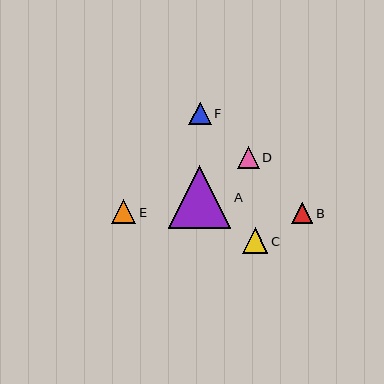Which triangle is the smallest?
Triangle B is the smallest with a size of approximately 21 pixels.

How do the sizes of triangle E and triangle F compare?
Triangle E and triangle F are approximately the same size.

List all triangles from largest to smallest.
From largest to smallest: A, C, E, F, D, B.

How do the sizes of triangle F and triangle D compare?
Triangle F and triangle D are approximately the same size.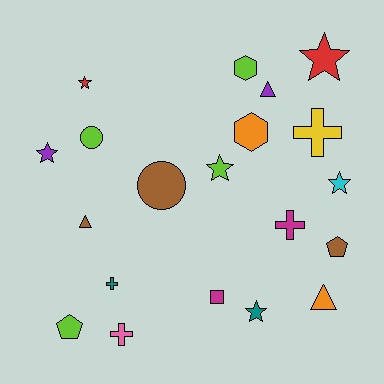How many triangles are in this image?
There are 3 triangles.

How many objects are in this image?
There are 20 objects.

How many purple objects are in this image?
There are 2 purple objects.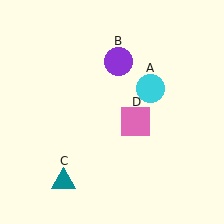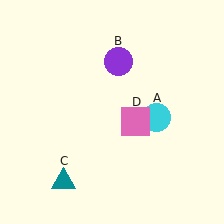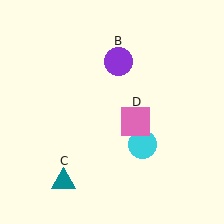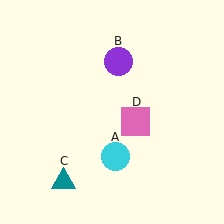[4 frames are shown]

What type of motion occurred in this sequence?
The cyan circle (object A) rotated clockwise around the center of the scene.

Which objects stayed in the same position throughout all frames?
Purple circle (object B) and teal triangle (object C) and pink square (object D) remained stationary.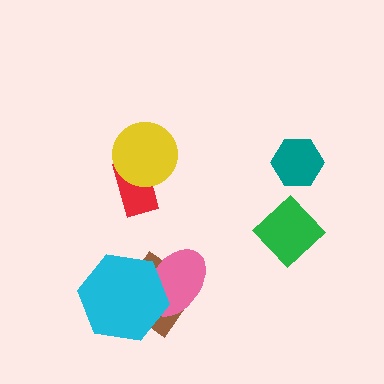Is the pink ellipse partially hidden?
Yes, it is partially covered by another shape.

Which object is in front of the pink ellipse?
The cyan hexagon is in front of the pink ellipse.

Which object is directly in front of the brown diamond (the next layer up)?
The pink ellipse is directly in front of the brown diamond.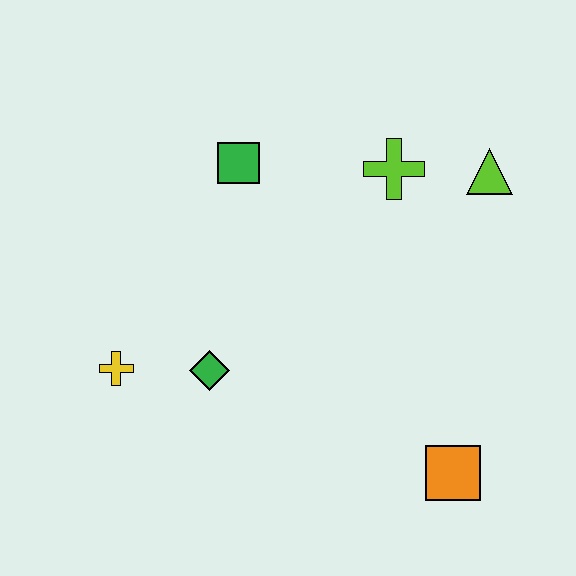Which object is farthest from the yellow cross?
The lime triangle is farthest from the yellow cross.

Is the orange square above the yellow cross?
No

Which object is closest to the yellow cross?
The green diamond is closest to the yellow cross.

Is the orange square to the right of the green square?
Yes